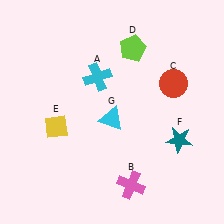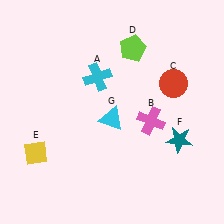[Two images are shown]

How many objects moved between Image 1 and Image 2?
2 objects moved between the two images.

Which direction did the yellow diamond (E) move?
The yellow diamond (E) moved down.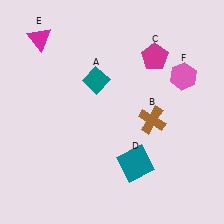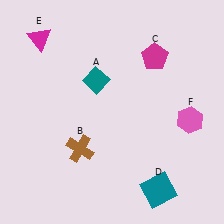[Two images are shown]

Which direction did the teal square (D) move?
The teal square (D) moved down.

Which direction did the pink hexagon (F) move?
The pink hexagon (F) moved down.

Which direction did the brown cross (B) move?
The brown cross (B) moved left.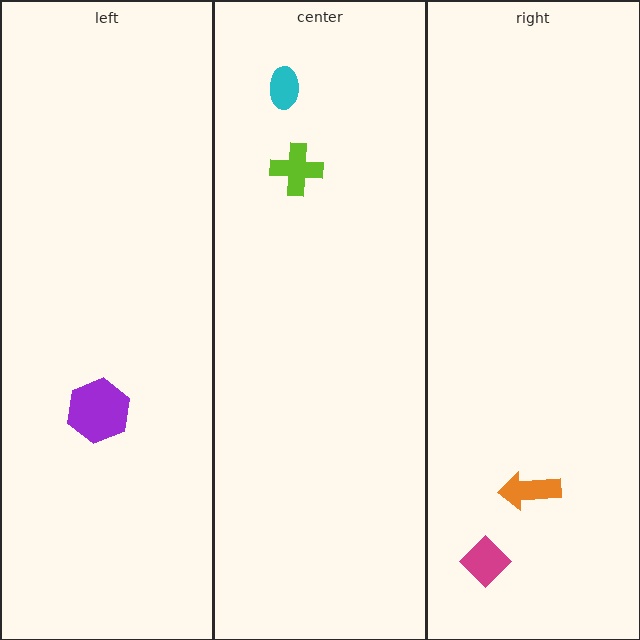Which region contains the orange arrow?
The right region.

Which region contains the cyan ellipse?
The center region.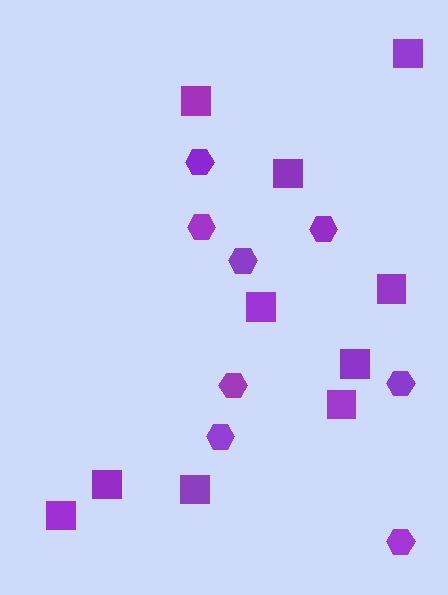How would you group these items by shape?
There are 2 groups: one group of squares (10) and one group of hexagons (8).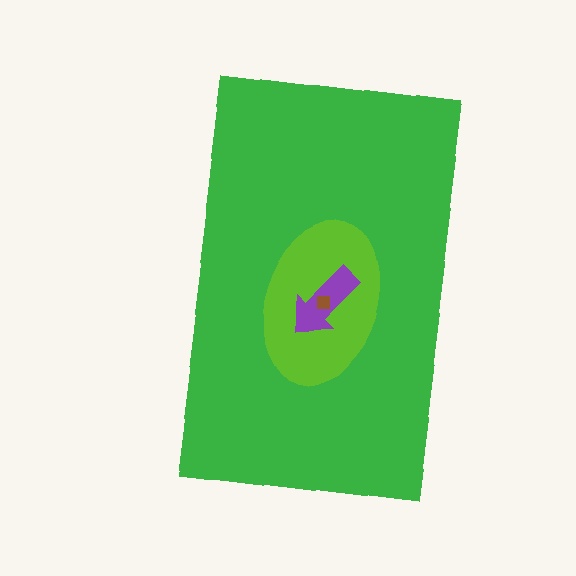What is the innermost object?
The brown square.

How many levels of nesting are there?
4.